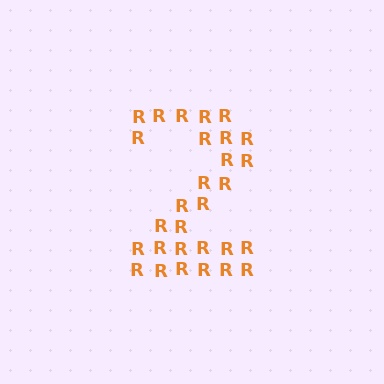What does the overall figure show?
The overall figure shows the digit 2.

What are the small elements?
The small elements are letter R's.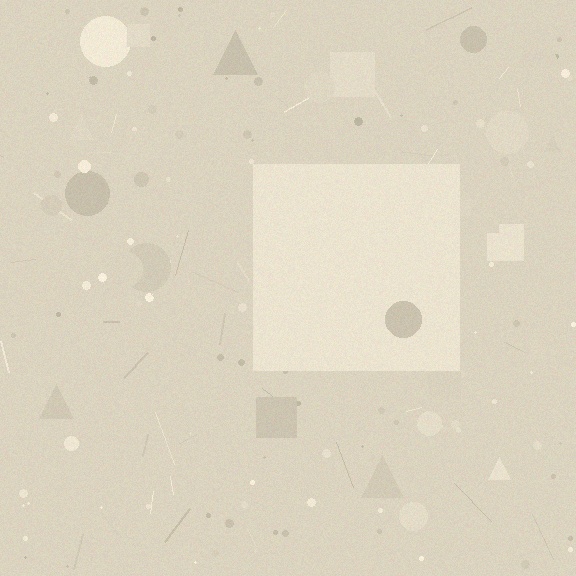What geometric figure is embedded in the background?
A square is embedded in the background.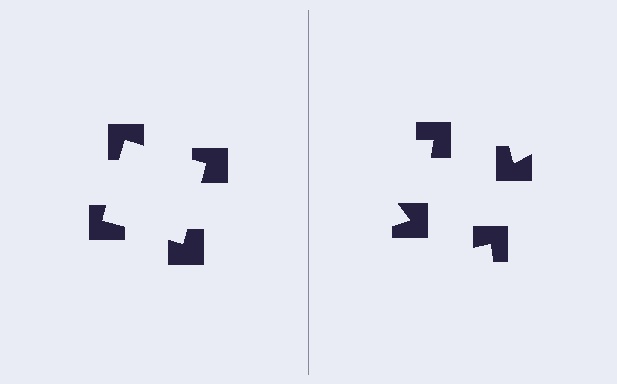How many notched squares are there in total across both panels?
8 — 4 on each side.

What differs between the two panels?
The notched squares are positioned identically on both sides; only the wedge orientations differ. On the left they align to a square; on the right they are misaligned.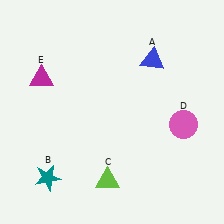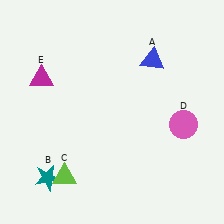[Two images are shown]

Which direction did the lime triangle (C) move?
The lime triangle (C) moved left.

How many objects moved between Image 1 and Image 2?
1 object moved between the two images.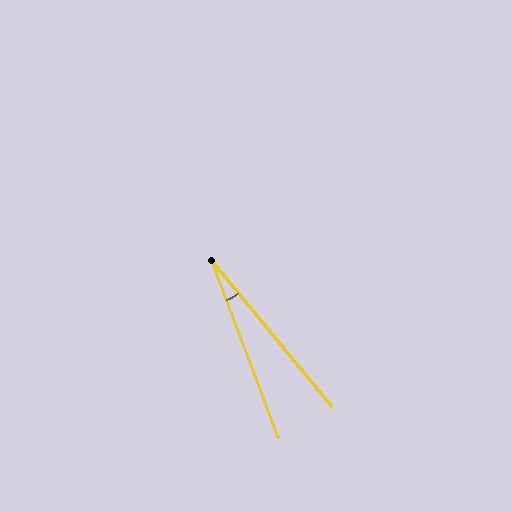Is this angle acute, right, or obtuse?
It is acute.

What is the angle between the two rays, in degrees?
Approximately 19 degrees.